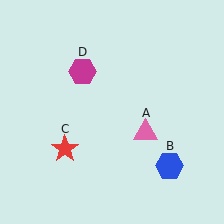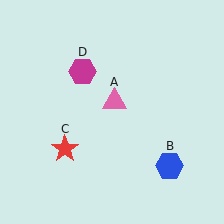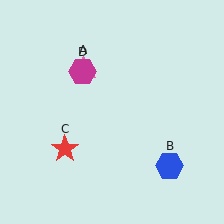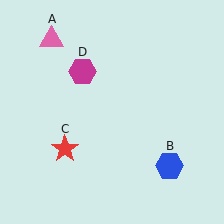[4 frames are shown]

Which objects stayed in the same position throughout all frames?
Blue hexagon (object B) and red star (object C) and magenta hexagon (object D) remained stationary.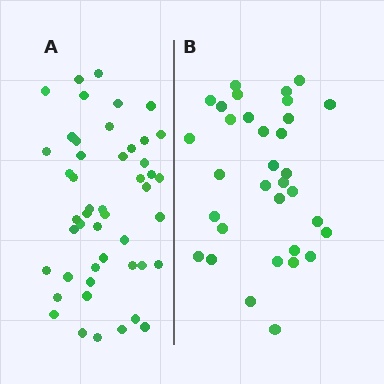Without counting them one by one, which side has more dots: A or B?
Region A (the left region) has more dots.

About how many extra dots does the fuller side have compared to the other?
Region A has approximately 15 more dots than region B.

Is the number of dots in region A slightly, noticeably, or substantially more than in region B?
Region A has substantially more. The ratio is roughly 1.5 to 1.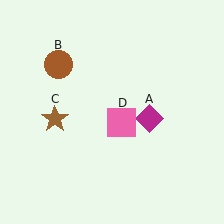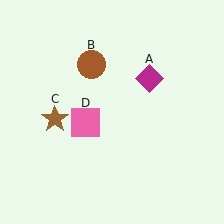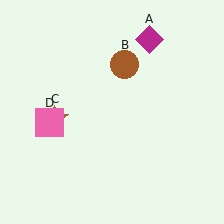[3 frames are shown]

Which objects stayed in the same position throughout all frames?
Brown star (object C) remained stationary.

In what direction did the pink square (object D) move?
The pink square (object D) moved left.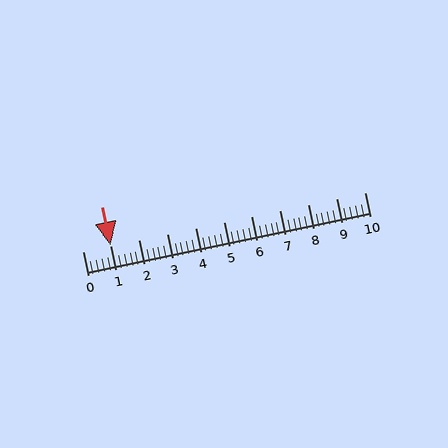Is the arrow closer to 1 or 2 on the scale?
The arrow is closer to 1.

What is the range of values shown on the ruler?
The ruler shows values from 0 to 10.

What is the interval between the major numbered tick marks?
The major tick marks are spaced 1 units apart.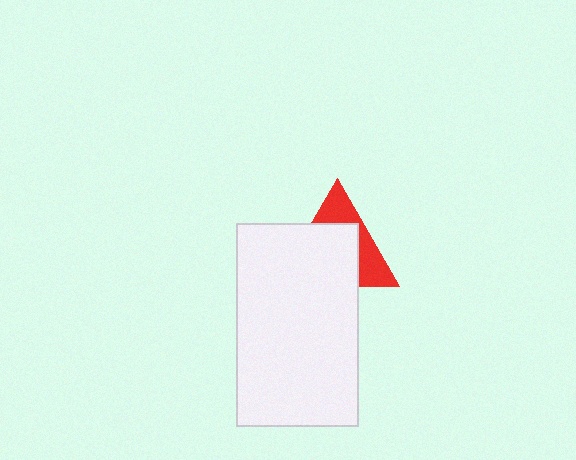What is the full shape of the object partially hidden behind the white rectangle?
The partially hidden object is a red triangle.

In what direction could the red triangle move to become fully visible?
The red triangle could move up. That would shift it out from behind the white rectangle entirely.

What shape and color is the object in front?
The object in front is a white rectangle.